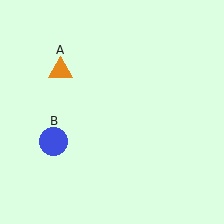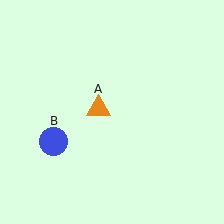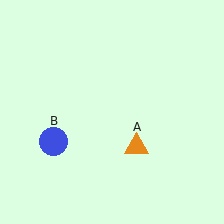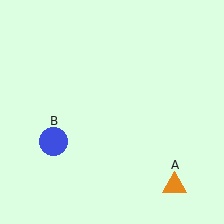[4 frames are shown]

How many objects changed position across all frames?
1 object changed position: orange triangle (object A).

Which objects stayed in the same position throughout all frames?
Blue circle (object B) remained stationary.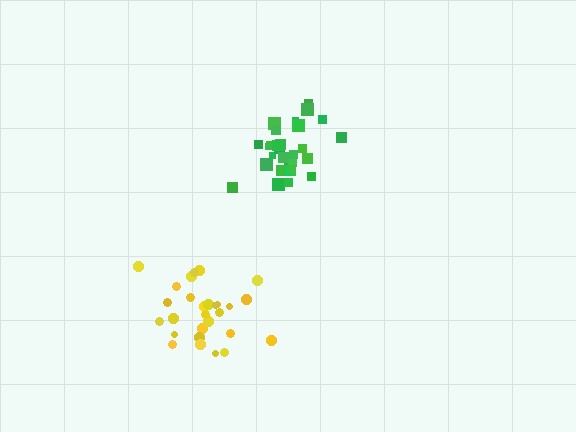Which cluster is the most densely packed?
Green.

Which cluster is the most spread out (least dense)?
Yellow.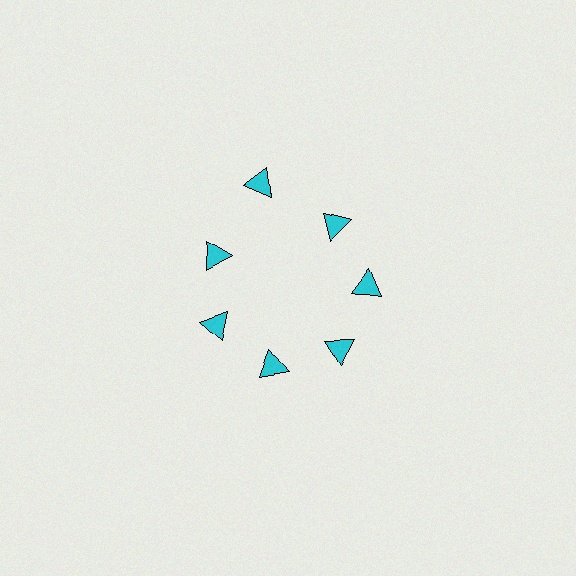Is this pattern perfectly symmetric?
No. The 7 cyan triangles are arranged in a ring, but one element near the 12 o'clock position is pushed outward from the center, breaking the 7-fold rotational symmetry.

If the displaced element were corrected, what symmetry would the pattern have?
It would have 7-fold rotational symmetry — the pattern would map onto itself every 51 degrees.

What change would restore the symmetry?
The symmetry would be restored by moving it inward, back onto the ring so that all 7 triangles sit at equal angles and equal distance from the center.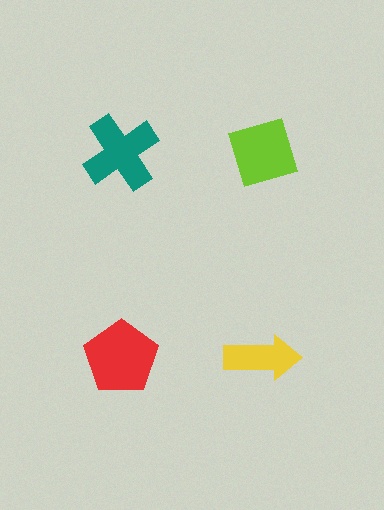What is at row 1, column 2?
A lime diamond.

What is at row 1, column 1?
A teal cross.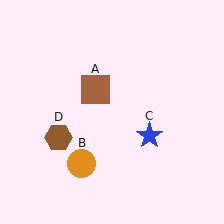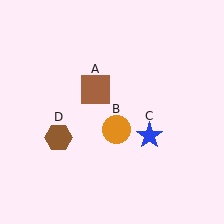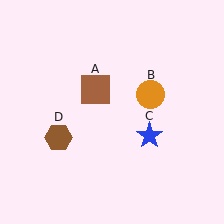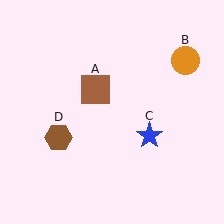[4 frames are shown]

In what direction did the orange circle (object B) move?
The orange circle (object B) moved up and to the right.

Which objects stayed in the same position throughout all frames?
Brown square (object A) and blue star (object C) and brown hexagon (object D) remained stationary.